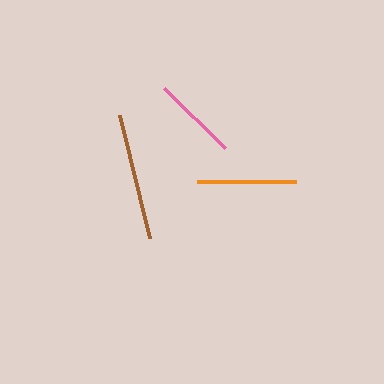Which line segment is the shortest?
The pink line is the shortest at approximately 86 pixels.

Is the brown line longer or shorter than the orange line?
The brown line is longer than the orange line.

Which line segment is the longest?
The brown line is the longest at approximately 126 pixels.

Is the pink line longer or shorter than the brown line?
The brown line is longer than the pink line.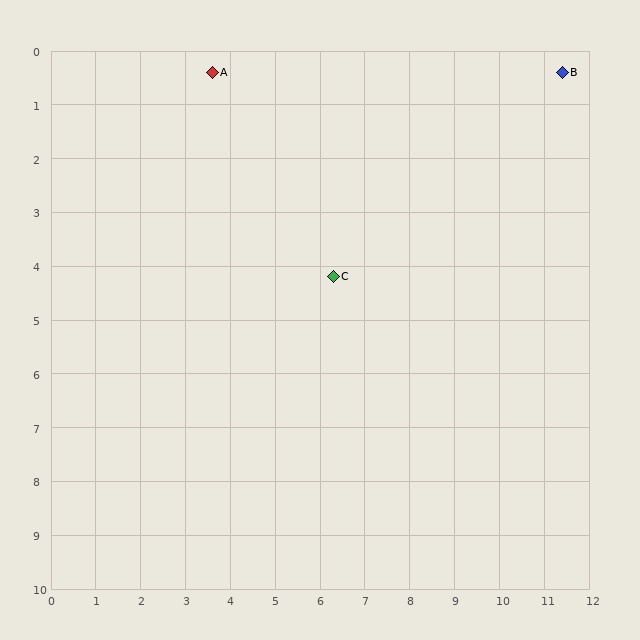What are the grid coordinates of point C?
Point C is at approximately (6.3, 4.2).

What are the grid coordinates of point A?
Point A is at approximately (3.6, 0.4).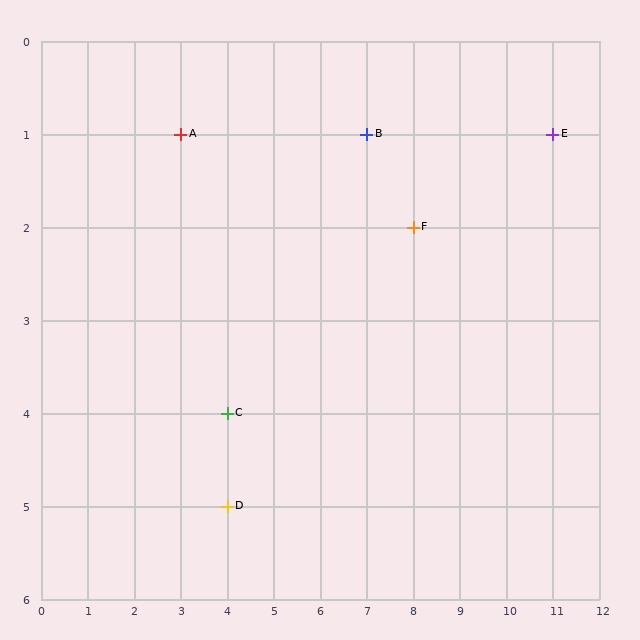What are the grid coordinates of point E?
Point E is at grid coordinates (11, 1).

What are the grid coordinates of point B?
Point B is at grid coordinates (7, 1).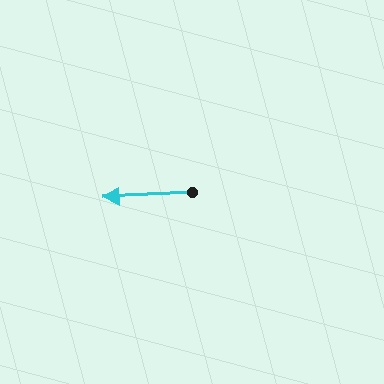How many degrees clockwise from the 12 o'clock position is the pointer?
Approximately 267 degrees.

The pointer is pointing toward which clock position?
Roughly 9 o'clock.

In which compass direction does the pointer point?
West.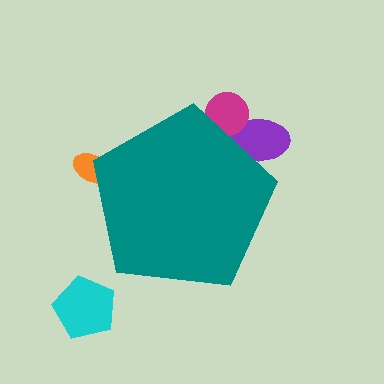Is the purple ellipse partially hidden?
Yes, the purple ellipse is partially hidden behind the teal pentagon.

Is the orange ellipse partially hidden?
Yes, the orange ellipse is partially hidden behind the teal pentagon.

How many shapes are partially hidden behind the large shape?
3 shapes are partially hidden.